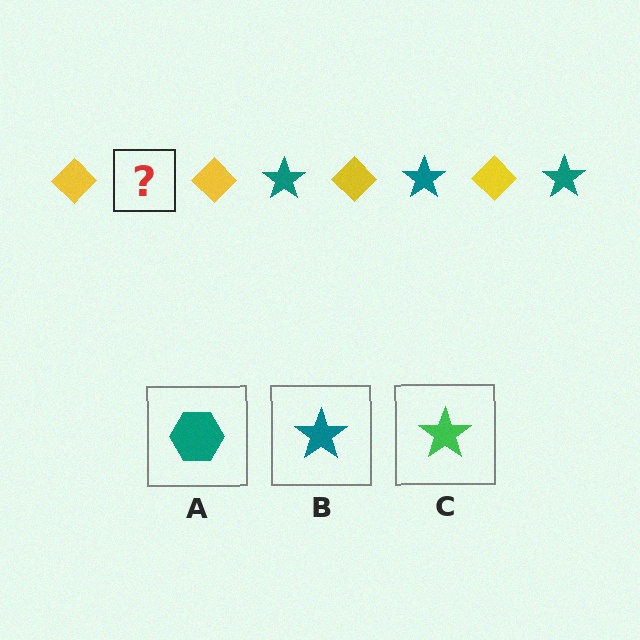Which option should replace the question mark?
Option B.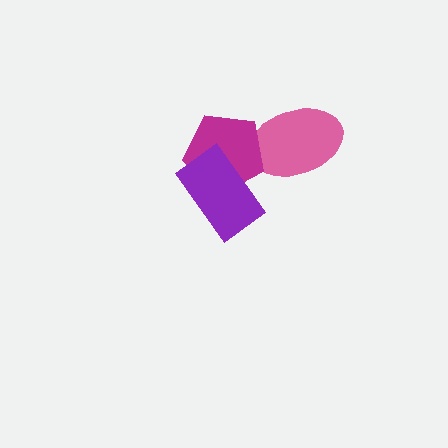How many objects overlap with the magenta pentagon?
2 objects overlap with the magenta pentagon.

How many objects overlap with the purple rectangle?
1 object overlaps with the purple rectangle.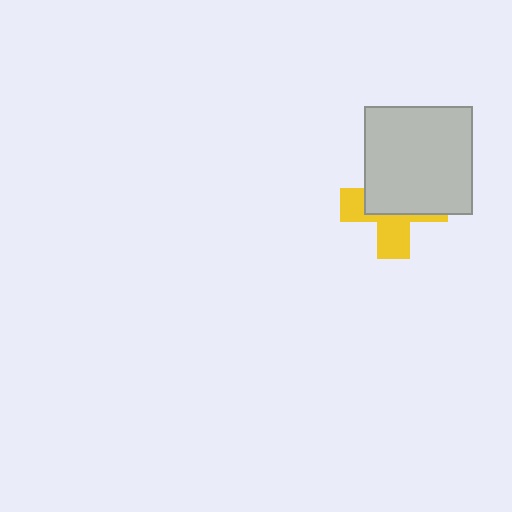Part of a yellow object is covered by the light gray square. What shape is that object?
It is a cross.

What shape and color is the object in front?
The object in front is a light gray square.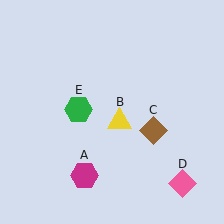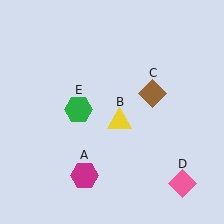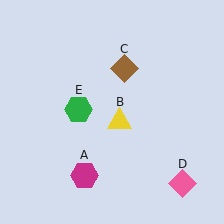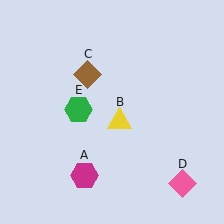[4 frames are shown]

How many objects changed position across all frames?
1 object changed position: brown diamond (object C).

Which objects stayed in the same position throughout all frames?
Magenta hexagon (object A) and yellow triangle (object B) and pink diamond (object D) and green hexagon (object E) remained stationary.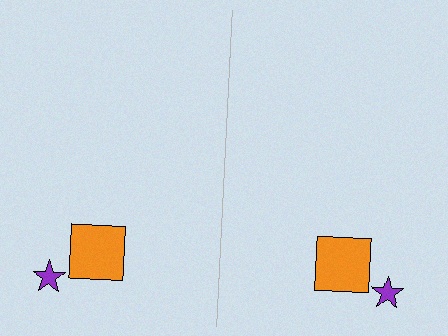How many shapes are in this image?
There are 4 shapes in this image.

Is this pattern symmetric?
Yes, this pattern has bilateral (reflection) symmetry.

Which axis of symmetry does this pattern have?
The pattern has a vertical axis of symmetry running through the center of the image.